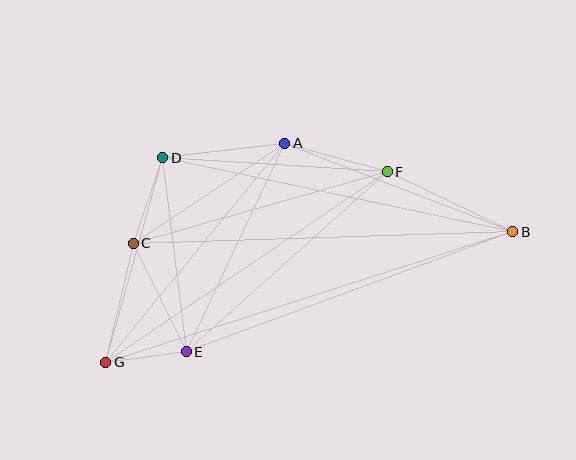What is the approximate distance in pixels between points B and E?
The distance between B and E is approximately 348 pixels.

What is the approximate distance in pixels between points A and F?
The distance between A and F is approximately 106 pixels.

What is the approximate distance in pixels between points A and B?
The distance between A and B is approximately 245 pixels.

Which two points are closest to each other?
Points E and G are closest to each other.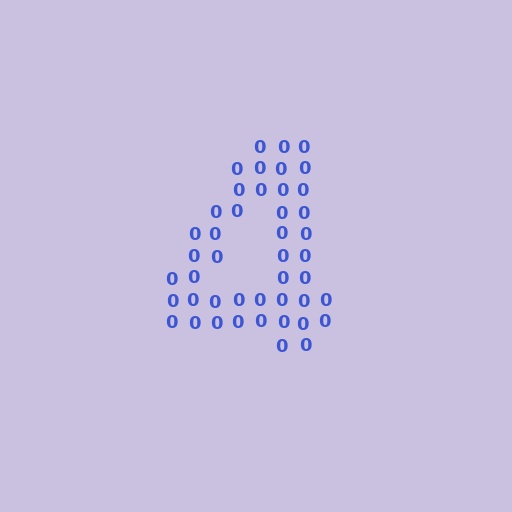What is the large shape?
The large shape is the digit 4.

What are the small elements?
The small elements are digit 0's.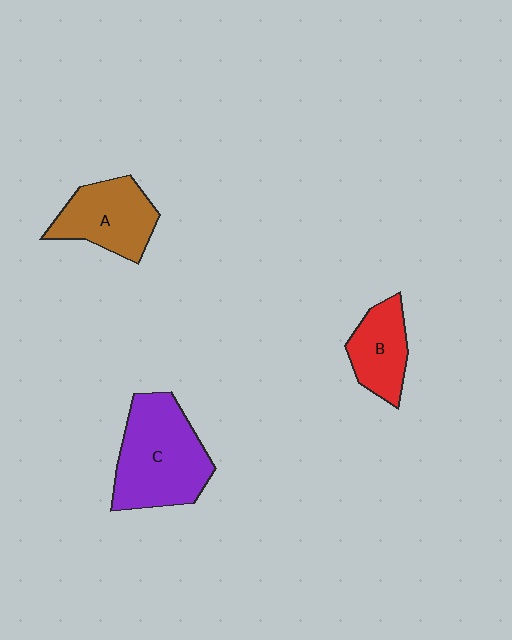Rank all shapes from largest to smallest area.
From largest to smallest: C (purple), A (brown), B (red).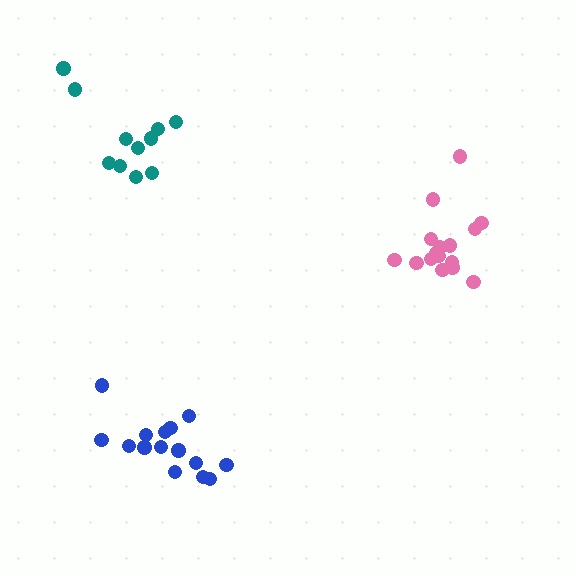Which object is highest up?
The teal cluster is topmost.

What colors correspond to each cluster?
The clusters are colored: teal, blue, pink.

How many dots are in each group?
Group 1: 11 dots, Group 2: 15 dots, Group 3: 16 dots (42 total).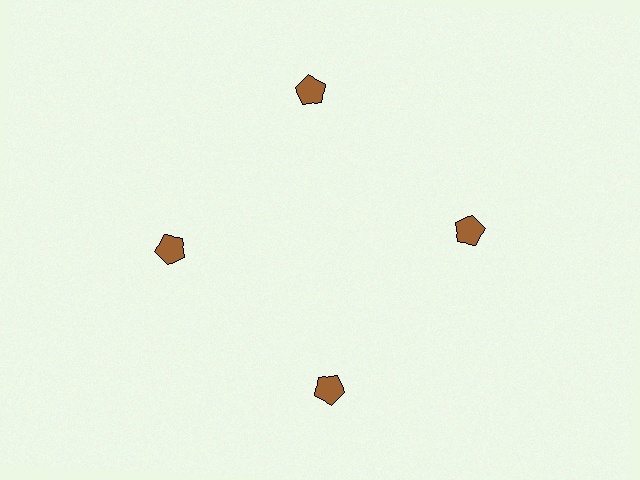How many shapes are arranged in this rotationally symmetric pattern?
There are 4 shapes, arranged in 4 groups of 1.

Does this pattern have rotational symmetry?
Yes, this pattern has 4-fold rotational symmetry. It looks the same after rotating 90 degrees around the center.